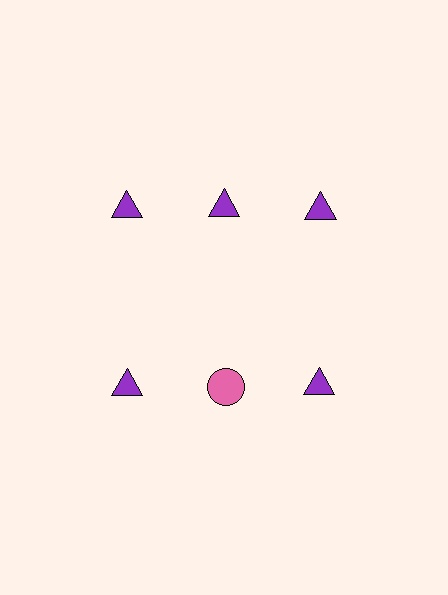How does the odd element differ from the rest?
It differs in both color (pink instead of purple) and shape (circle instead of triangle).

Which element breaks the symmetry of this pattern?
The pink circle in the second row, second from left column breaks the symmetry. All other shapes are purple triangles.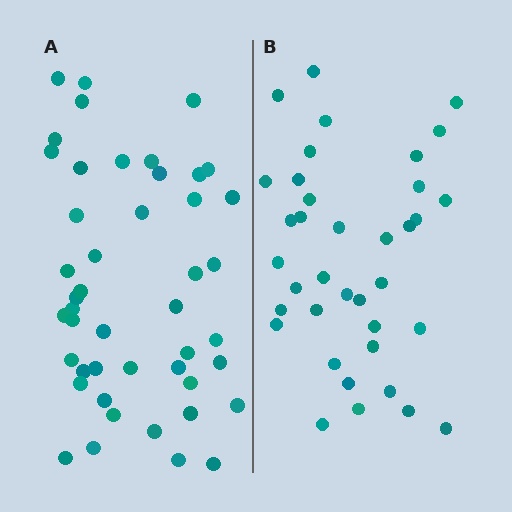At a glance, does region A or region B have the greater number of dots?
Region A (the left region) has more dots.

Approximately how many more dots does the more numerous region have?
Region A has roughly 8 or so more dots than region B.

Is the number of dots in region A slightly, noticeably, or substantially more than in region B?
Region A has only slightly more — the two regions are fairly close. The ratio is roughly 1.2 to 1.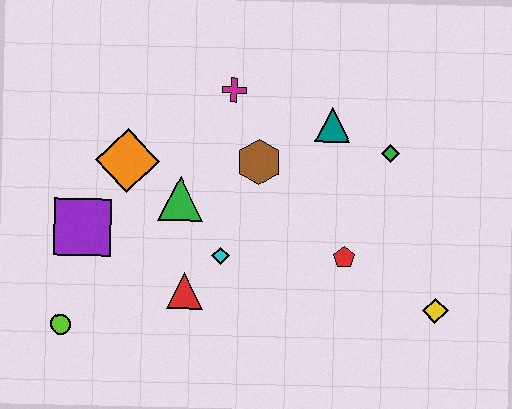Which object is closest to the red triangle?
The cyan diamond is closest to the red triangle.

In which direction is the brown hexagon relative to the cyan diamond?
The brown hexagon is above the cyan diamond.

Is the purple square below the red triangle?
No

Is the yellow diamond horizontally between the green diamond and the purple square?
No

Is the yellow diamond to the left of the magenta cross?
No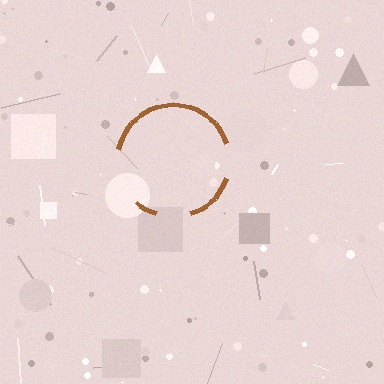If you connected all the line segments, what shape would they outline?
They would outline a circle.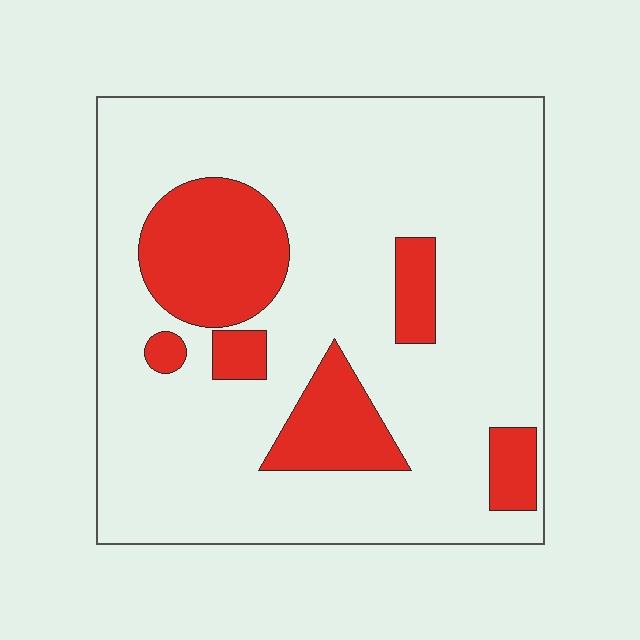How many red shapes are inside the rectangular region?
6.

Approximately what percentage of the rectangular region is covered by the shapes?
Approximately 20%.